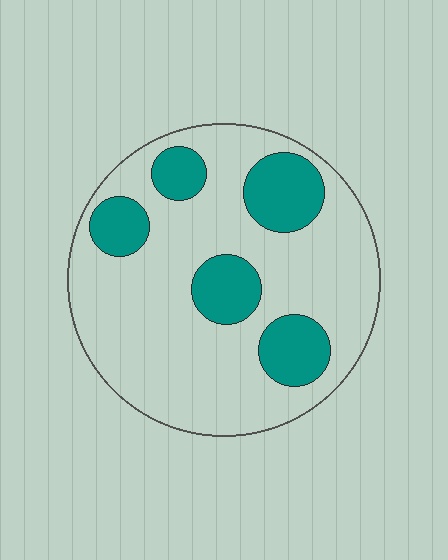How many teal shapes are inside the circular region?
5.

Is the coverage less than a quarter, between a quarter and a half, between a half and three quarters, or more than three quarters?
Less than a quarter.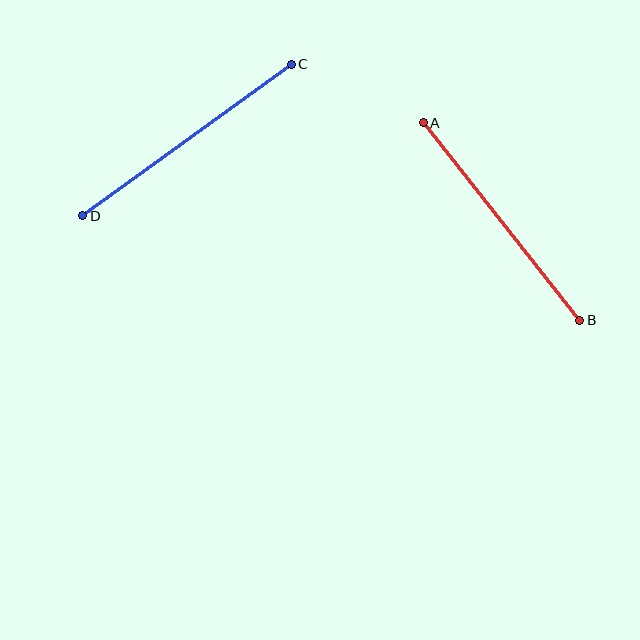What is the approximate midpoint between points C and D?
The midpoint is at approximately (187, 140) pixels.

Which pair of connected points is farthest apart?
Points C and D are farthest apart.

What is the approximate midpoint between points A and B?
The midpoint is at approximately (502, 222) pixels.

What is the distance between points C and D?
The distance is approximately 258 pixels.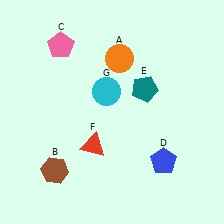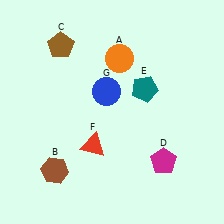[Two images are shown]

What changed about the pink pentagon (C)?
In Image 1, C is pink. In Image 2, it changed to brown.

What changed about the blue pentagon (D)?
In Image 1, D is blue. In Image 2, it changed to magenta.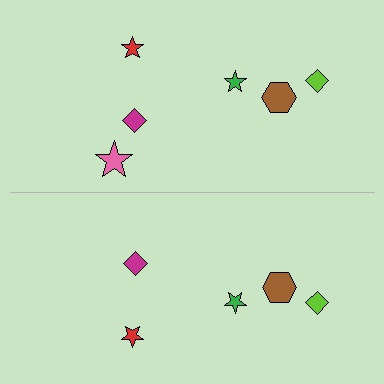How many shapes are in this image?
There are 11 shapes in this image.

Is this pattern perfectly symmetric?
No, the pattern is not perfectly symmetric. A pink star is missing from the bottom side.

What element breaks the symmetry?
A pink star is missing from the bottom side.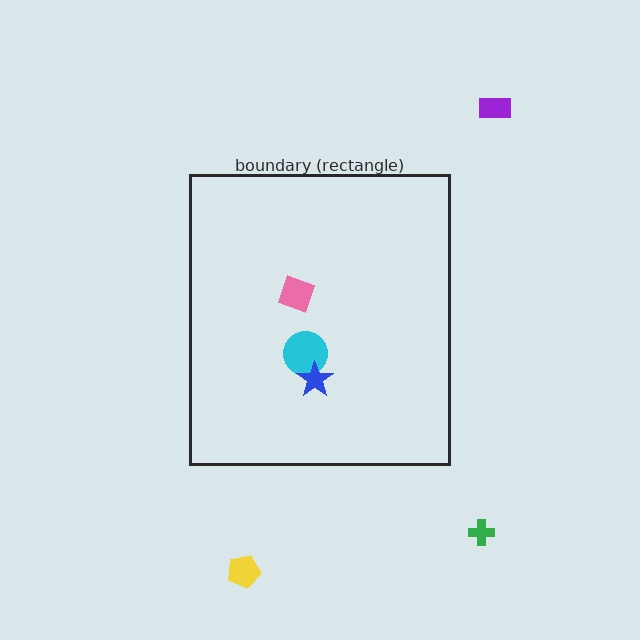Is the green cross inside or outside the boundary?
Outside.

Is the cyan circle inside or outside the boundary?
Inside.